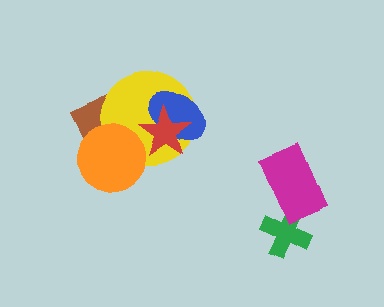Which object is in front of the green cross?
The magenta rectangle is in front of the green cross.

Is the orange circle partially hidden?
No, no other shape covers it.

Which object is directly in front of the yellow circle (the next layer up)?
The blue ellipse is directly in front of the yellow circle.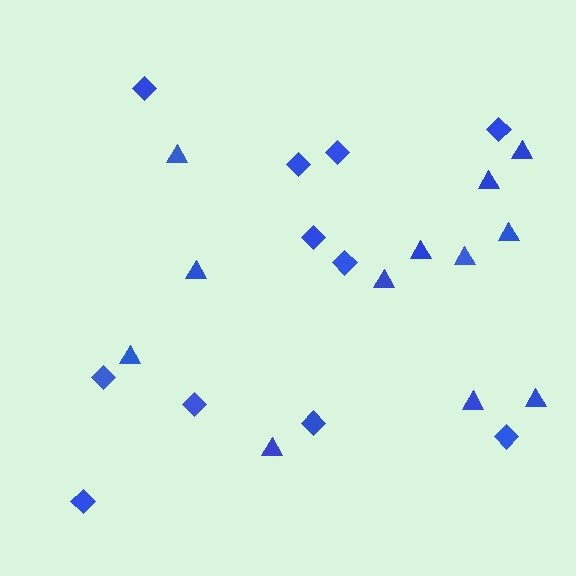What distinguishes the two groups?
There are 2 groups: one group of triangles (12) and one group of diamonds (11).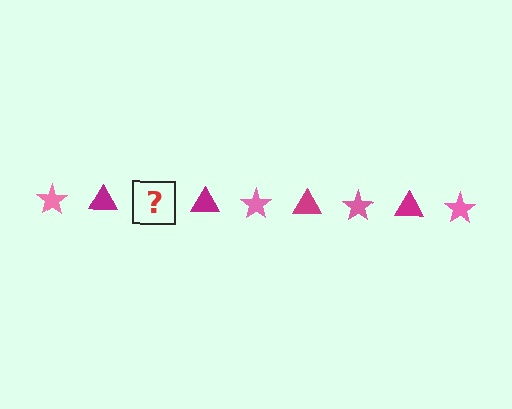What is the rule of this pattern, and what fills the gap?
The rule is that the pattern alternates between pink star and magenta triangle. The gap should be filled with a pink star.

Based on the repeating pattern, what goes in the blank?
The blank should be a pink star.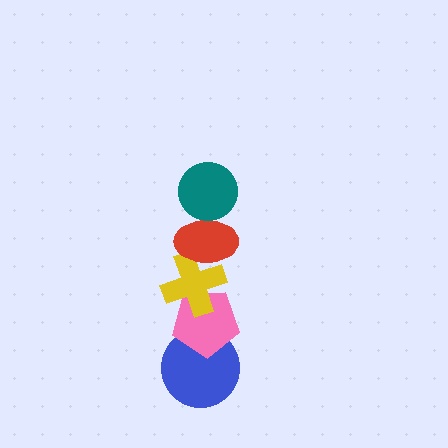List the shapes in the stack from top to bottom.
From top to bottom: the teal circle, the red ellipse, the yellow cross, the pink pentagon, the blue circle.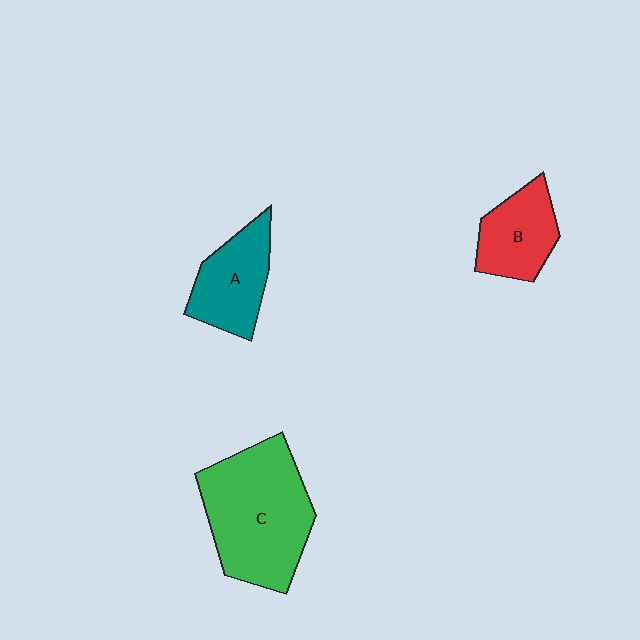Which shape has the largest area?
Shape C (green).